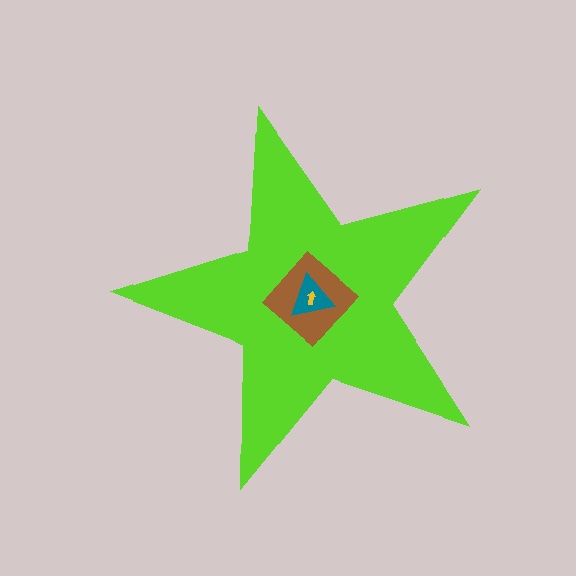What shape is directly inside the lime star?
The brown diamond.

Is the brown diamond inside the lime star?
Yes.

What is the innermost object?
The yellow arrow.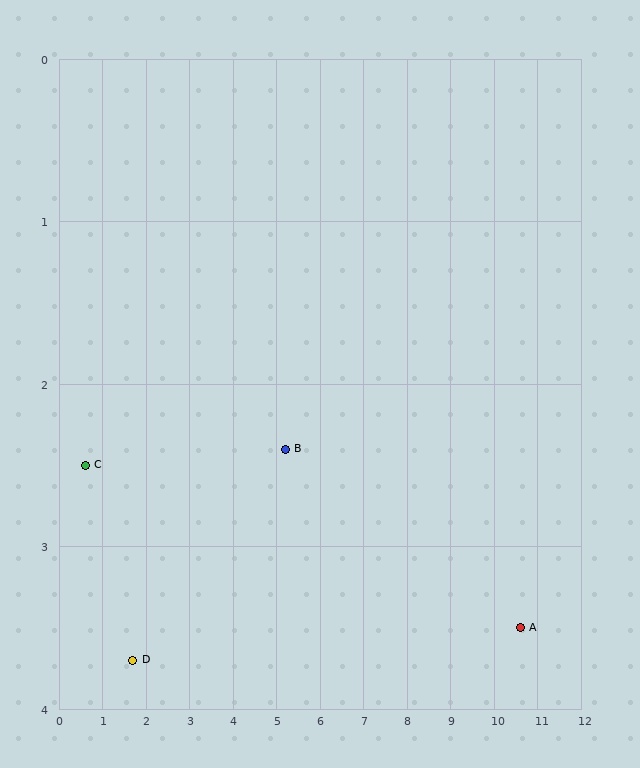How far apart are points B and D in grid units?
Points B and D are about 3.7 grid units apart.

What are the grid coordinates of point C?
Point C is at approximately (0.6, 2.5).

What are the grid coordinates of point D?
Point D is at approximately (1.7, 3.7).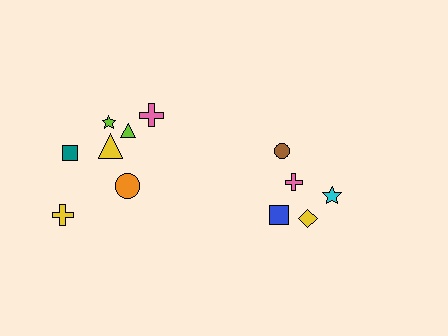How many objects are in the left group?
There are 7 objects.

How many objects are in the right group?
There are 5 objects.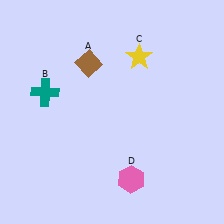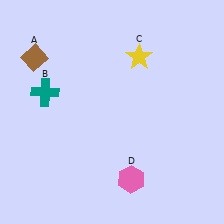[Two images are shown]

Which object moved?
The brown diamond (A) moved left.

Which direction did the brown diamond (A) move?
The brown diamond (A) moved left.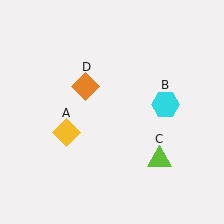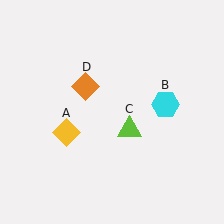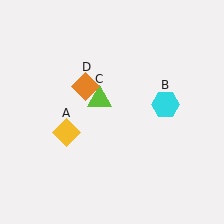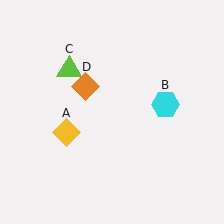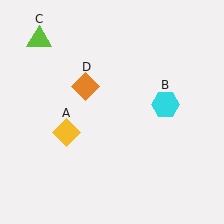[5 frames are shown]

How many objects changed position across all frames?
1 object changed position: lime triangle (object C).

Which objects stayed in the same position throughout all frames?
Yellow diamond (object A) and cyan hexagon (object B) and orange diamond (object D) remained stationary.